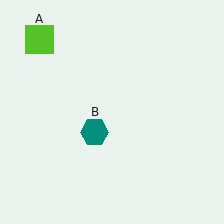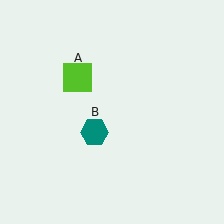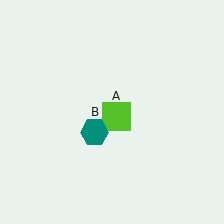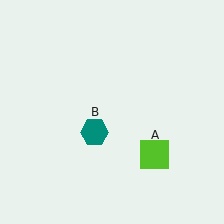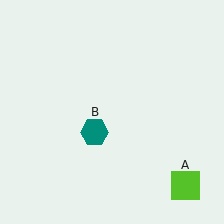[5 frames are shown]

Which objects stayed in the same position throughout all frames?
Teal hexagon (object B) remained stationary.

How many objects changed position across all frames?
1 object changed position: lime square (object A).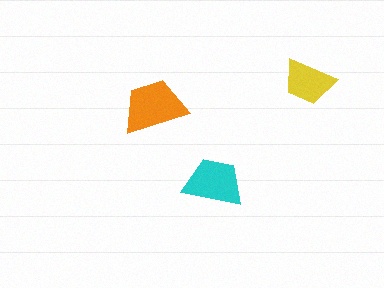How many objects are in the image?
There are 3 objects in the image.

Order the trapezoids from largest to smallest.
the orange one, the cyan one, the yellow one.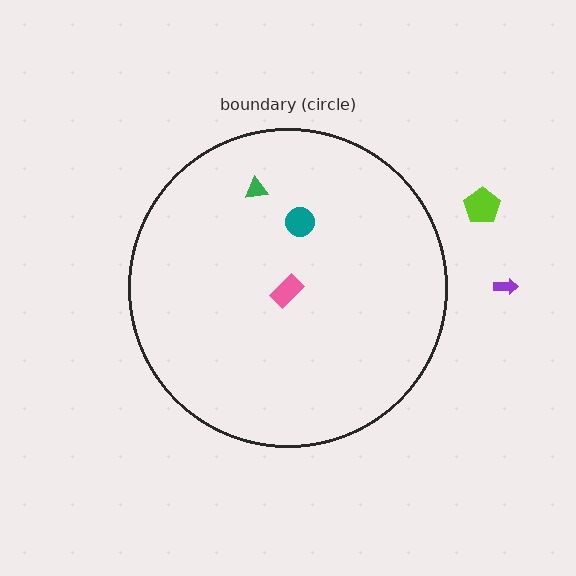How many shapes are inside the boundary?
3 inside, 2 outside.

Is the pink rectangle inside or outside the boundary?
Inside.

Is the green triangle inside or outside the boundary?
Inside.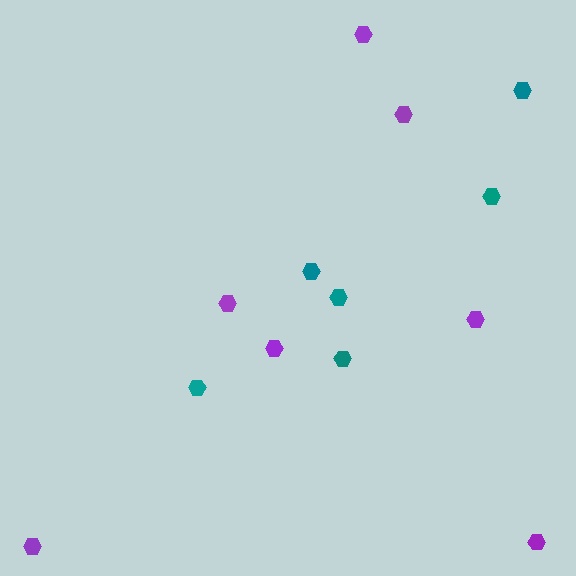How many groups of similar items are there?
There are 2 groups: one group of teal hexagons (6) and one group of purple hexagons (7).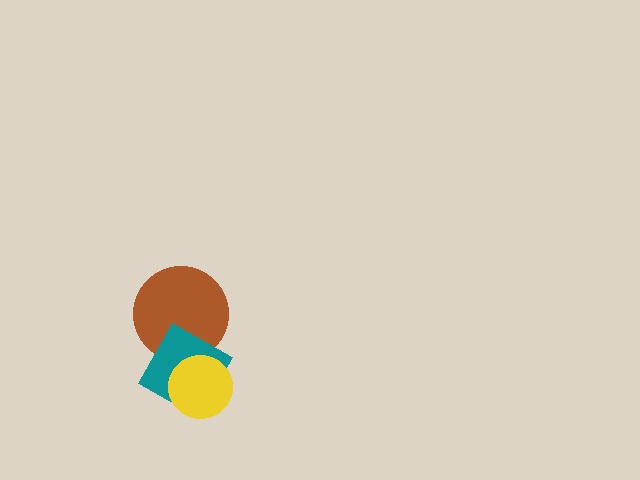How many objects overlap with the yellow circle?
1 object overlaps with the yellow circle.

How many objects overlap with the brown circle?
1 object overlaps with the brown circle.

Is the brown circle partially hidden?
Yes, it is partially covered by another shape.